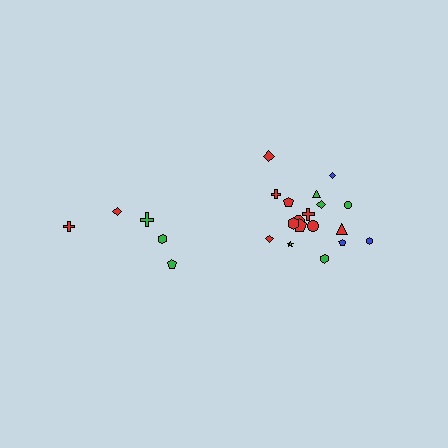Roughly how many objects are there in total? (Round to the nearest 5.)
Roughly 25 objects in total.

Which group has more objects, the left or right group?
The right group.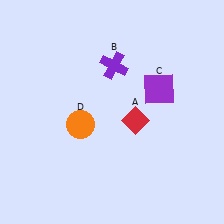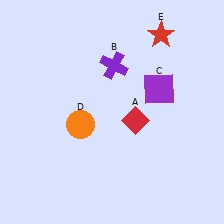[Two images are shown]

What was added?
A red star (E) was added in Image 2.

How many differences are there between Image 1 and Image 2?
There is 1 difference between the two images.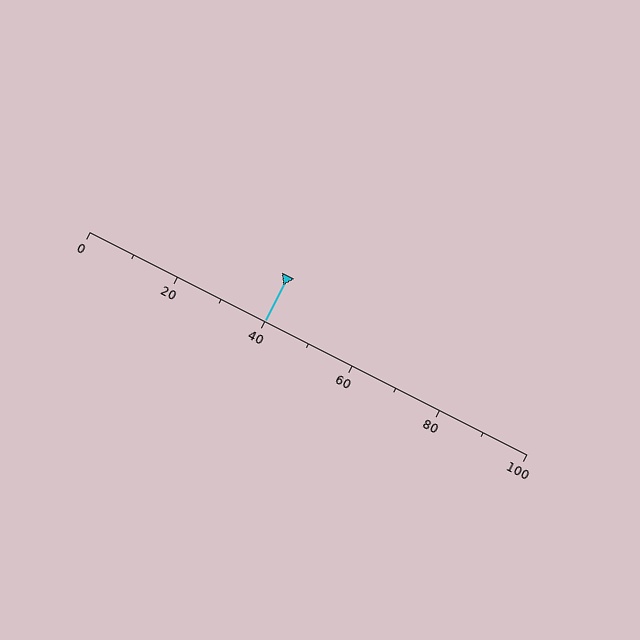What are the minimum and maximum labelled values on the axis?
The axis runs from 0 to 100.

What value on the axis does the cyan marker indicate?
The marker indicates approximately 40.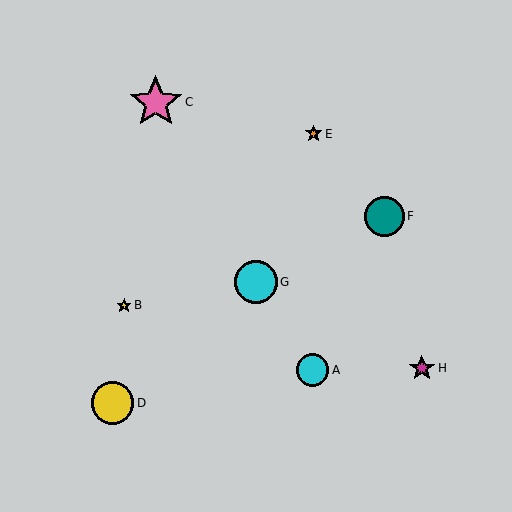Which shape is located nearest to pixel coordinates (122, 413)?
The yellow circle (labeled D) at (112, 403) is nearest to that location.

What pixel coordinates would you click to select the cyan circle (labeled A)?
Click at (312, 370) to select the cyan circle A.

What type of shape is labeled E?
Shape E is an orange star.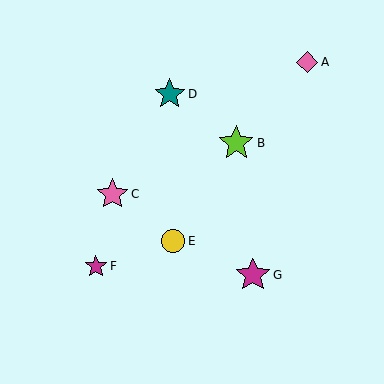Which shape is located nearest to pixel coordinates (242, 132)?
The lime star (labeled B) at (236, 143) is nearest to that location.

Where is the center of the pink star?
The center of the pink star is at (112, 194).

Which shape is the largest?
The lime star (labeled B) is the largest.